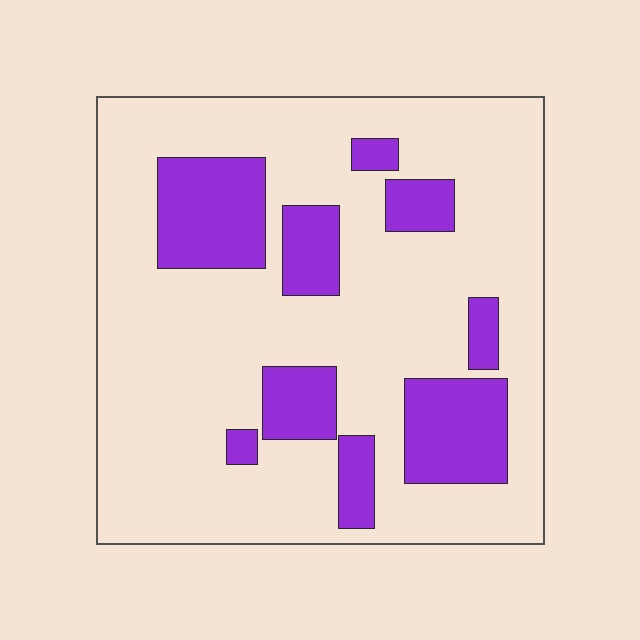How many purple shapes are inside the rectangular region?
9.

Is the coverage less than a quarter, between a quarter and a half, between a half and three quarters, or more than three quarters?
Less than a quarter.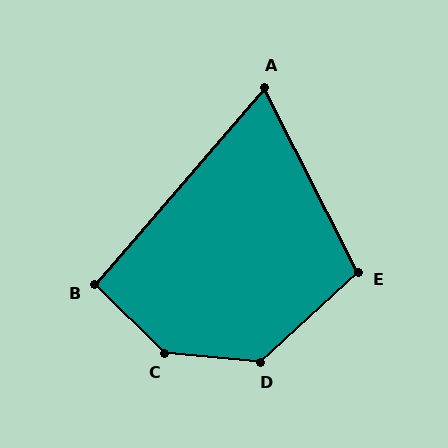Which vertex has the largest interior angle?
C, at approximately 140 degrees.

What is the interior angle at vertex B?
Approximately 94 degrees (approximately right).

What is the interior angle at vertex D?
Approximately 133 degrees (obtuse).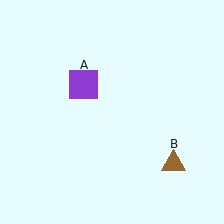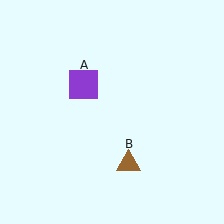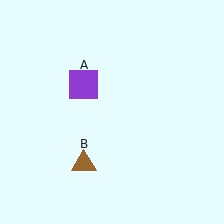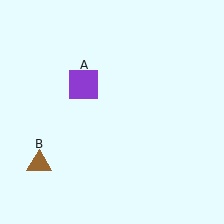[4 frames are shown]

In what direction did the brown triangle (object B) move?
The brown triangle (object B) moved left.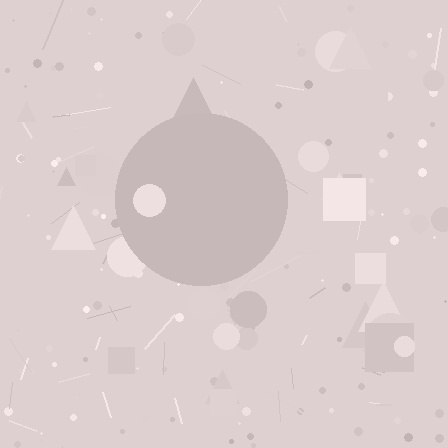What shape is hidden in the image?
A circle is hidden in the image.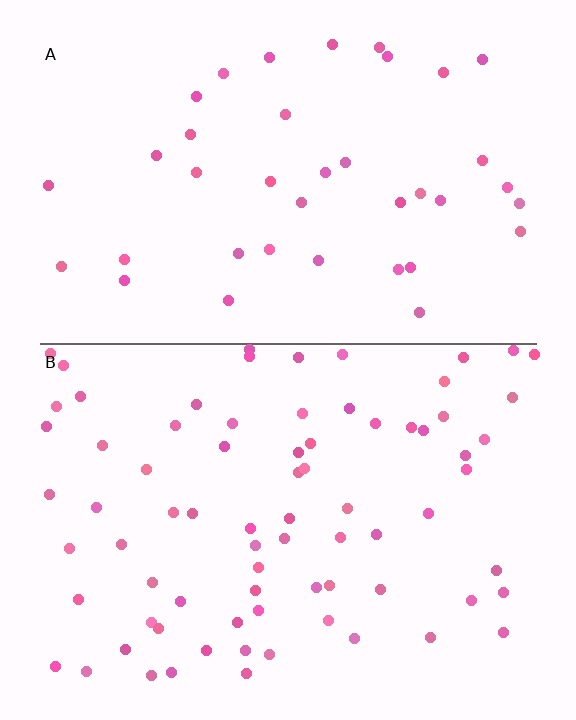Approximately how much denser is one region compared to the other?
Approximately 2.0× — region B over region A.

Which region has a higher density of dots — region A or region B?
B (the bottom).